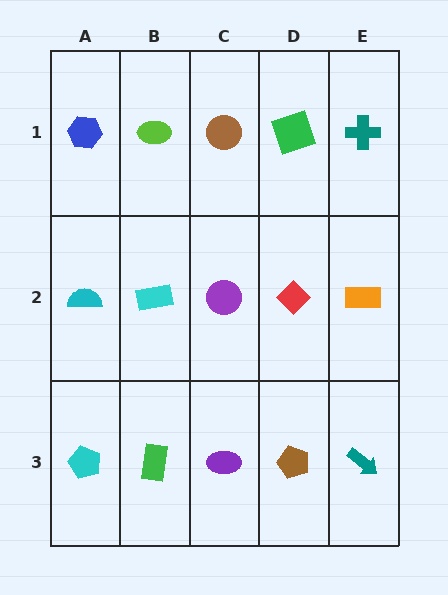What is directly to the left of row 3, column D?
A purple ellipse.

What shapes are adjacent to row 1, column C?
A purple circle (row 2, column C), a lime ellipse (row 1, column B), a green square (row 1, column D).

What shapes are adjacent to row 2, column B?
A lime ellipse (row 1, column B), a green rectangle (row 3, column B), a cyan semicircle (row 2, column A), a purple circle (row 2, column C).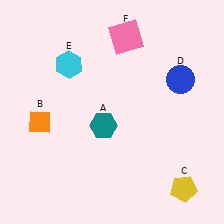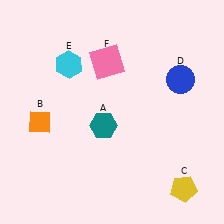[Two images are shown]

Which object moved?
The pink square (F) moved down.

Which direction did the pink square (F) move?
The pink square (F) moved down.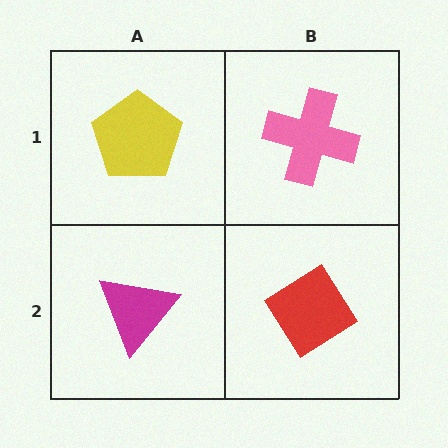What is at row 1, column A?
A yellow pentagon.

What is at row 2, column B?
A red diamond.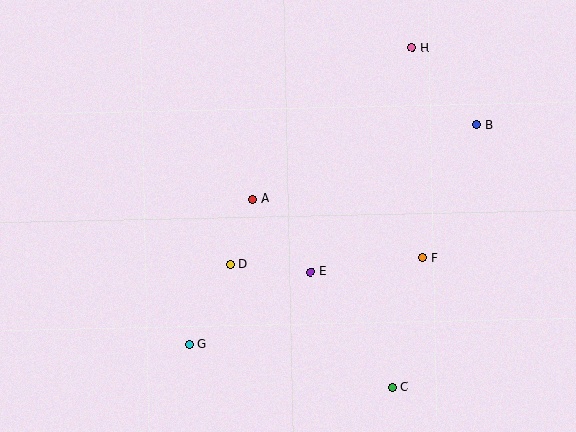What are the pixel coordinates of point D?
Point D is at (230, 265).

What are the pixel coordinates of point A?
Point A is at (253, 199).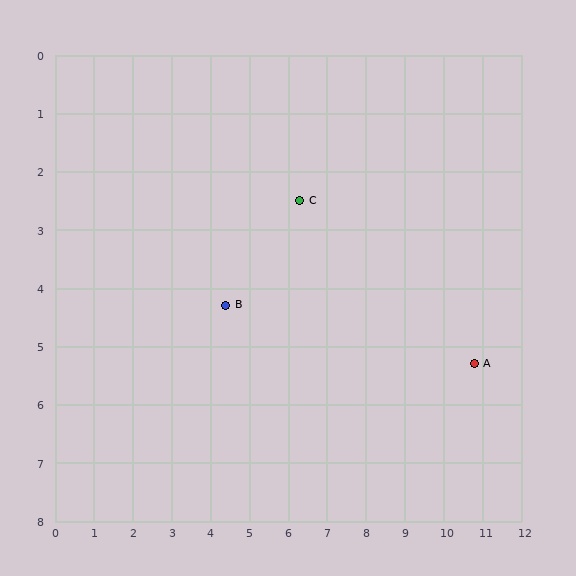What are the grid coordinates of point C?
Point C is at approximately (6.3, 2.5).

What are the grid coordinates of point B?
Point B is at approximately (4.4, 4.3).